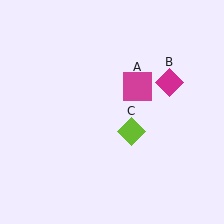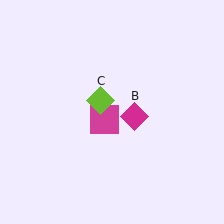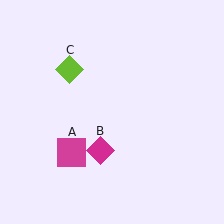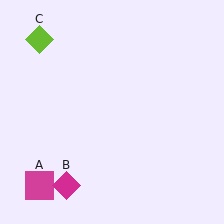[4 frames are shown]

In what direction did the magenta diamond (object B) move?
The magenta diamond (object B) moved down and to the left.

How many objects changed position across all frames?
3 objects changed position: magenta square (object A), magenta diamond (object B), lime diamond (object C).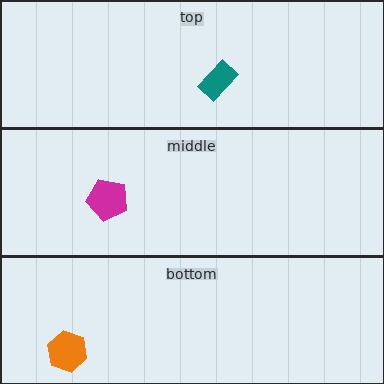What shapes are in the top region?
The teal rectangle.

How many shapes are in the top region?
1.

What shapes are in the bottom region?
The orange hexagon.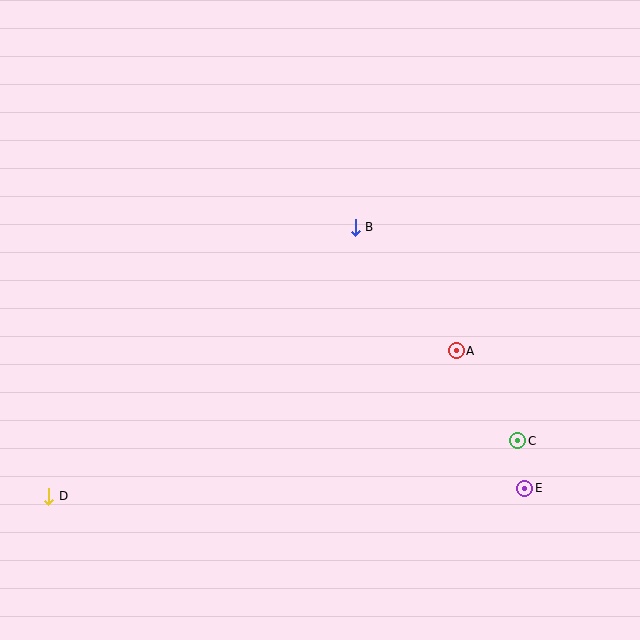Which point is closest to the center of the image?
Point B at (355, 227) is closest to the center.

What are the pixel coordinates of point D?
Point D is at (49, 496).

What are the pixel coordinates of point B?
Point B is at (355, 227).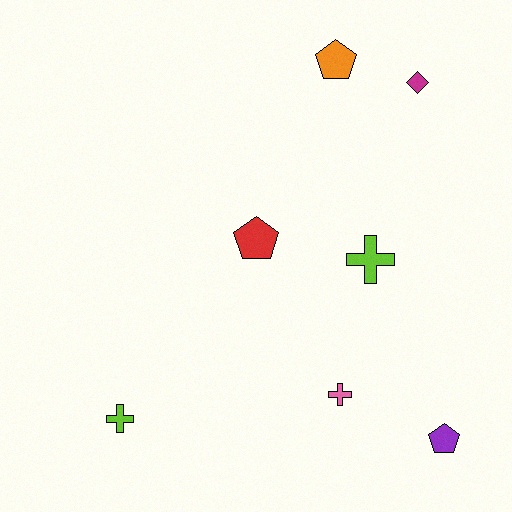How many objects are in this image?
There are 7 objects.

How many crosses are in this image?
There are 3 crosses.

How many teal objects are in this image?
There are no teal objects.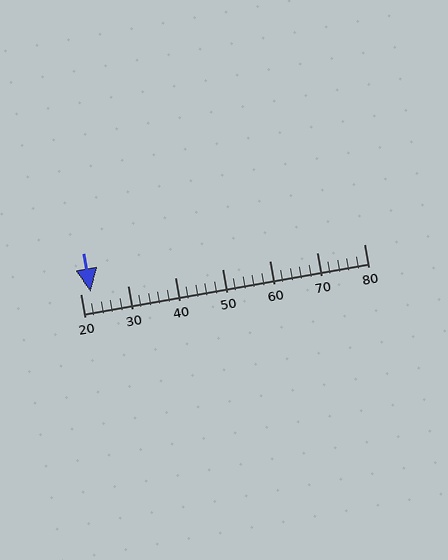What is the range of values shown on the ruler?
The ruler shows values from 20 to 80.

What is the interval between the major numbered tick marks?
The major tick marks are spaced 10 units apart.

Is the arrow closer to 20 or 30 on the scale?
The arrow is closer to 20.